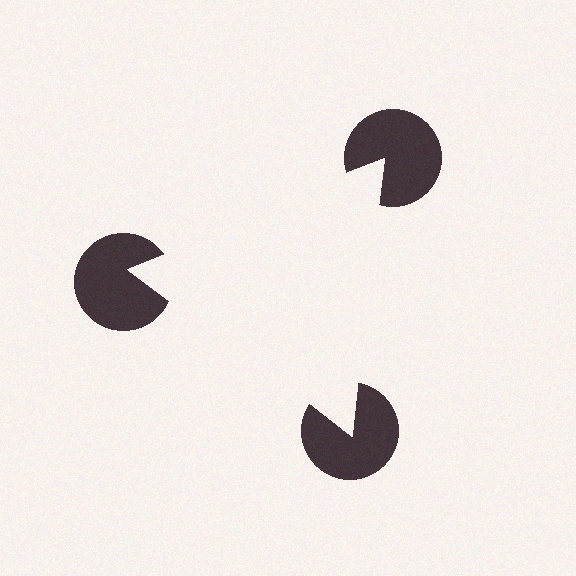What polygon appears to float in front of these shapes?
An illusory triangle — its edges are inferred from the aligned wedge cuts in the pac-man discs, not physically drawn.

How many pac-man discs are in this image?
There are 3 — one at each vertex of the illusory triangle.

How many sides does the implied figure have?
3 sides.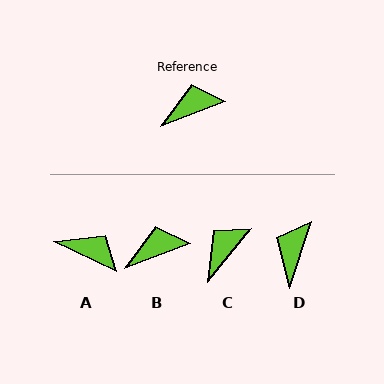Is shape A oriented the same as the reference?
No, it is off by about 47 degrees.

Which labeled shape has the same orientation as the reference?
B.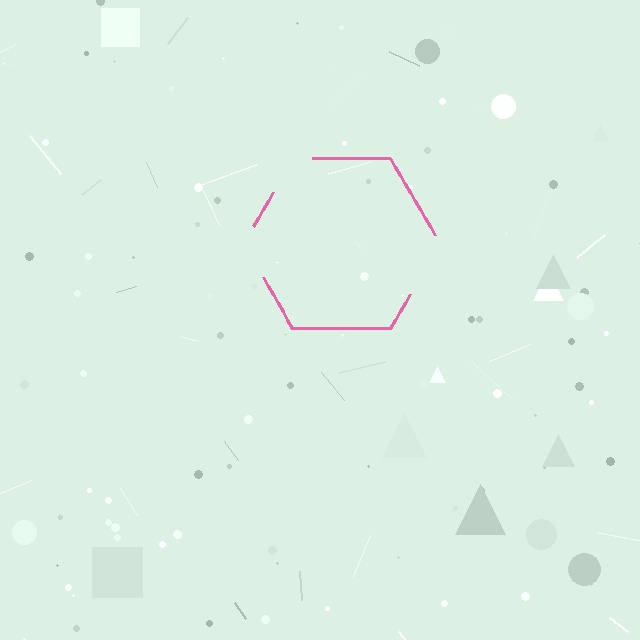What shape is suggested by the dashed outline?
The dashed outline suggests a hexagon.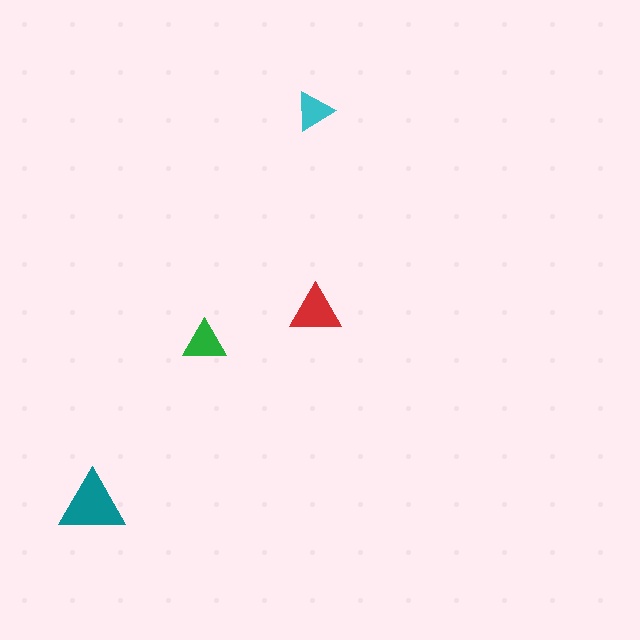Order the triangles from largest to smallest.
the teal one, the red one, the green one, the cyan one.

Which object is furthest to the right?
The red triangle is rightmost.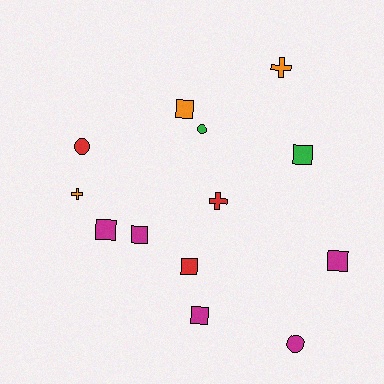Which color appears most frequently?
Magenta, with 5 objects.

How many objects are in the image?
There are 13 objects.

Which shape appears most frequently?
Square, with 7 objects.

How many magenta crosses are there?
There are no magenta crosses.